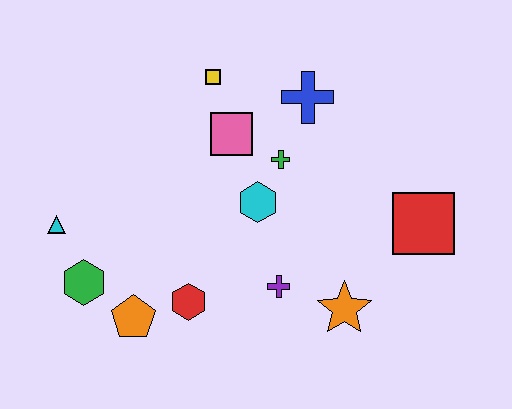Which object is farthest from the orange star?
The cyan triangle is farthest from the orange star.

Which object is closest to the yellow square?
The pink square is closest to the yellow square.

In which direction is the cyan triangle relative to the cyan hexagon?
The cyan triangle is to the left of the cyan hexagon.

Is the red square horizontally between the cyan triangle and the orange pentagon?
No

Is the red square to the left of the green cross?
No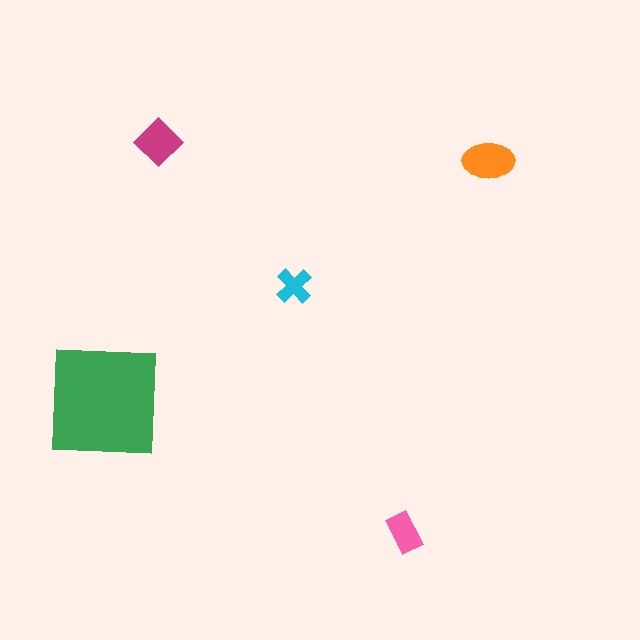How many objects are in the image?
There are 5 objects in the image.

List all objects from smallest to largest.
The cyan cross, the pink rectangle, the magenta diamond, the orange ellipse, the green square.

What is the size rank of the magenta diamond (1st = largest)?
3rd.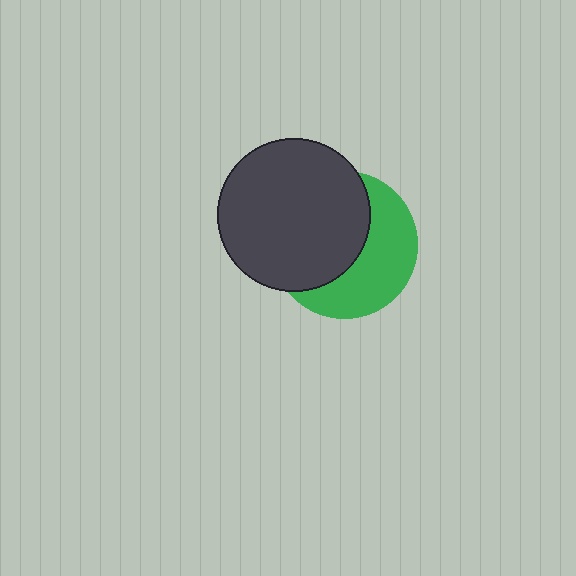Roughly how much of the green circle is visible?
About half of it is visible (roughly 46%).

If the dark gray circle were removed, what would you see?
You would see the complete green circle.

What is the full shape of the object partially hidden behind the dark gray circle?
The partially hidden object is a green circle.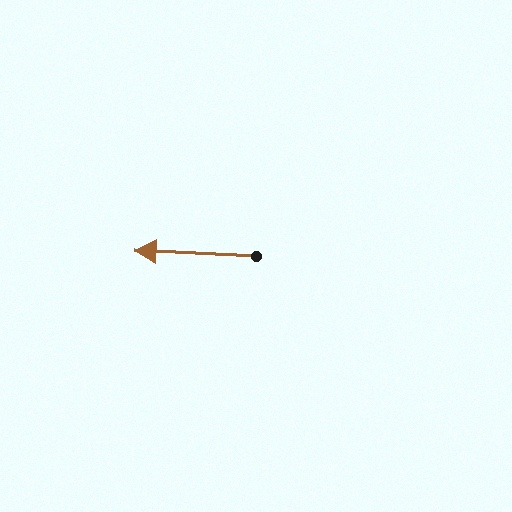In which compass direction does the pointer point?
West.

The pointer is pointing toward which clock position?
Roughly 9 o'clock.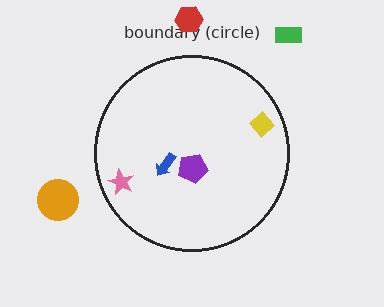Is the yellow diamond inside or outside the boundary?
Inside.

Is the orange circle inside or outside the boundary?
Outside.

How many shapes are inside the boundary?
4 inside, 3 outside.